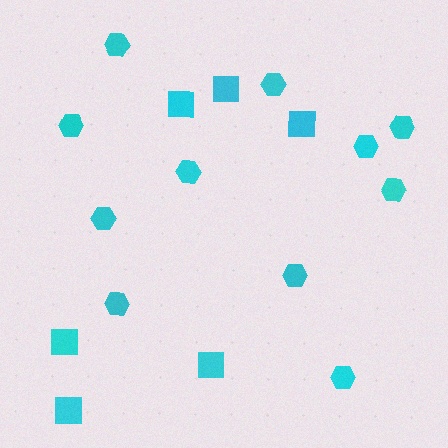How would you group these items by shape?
There are 2 groups: one group of hexagons (11) and one group of squares (6).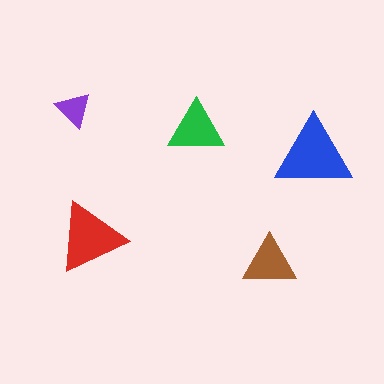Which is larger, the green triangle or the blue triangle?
The blue one.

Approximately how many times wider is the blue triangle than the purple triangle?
About 2 times wider.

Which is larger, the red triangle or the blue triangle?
The blue one.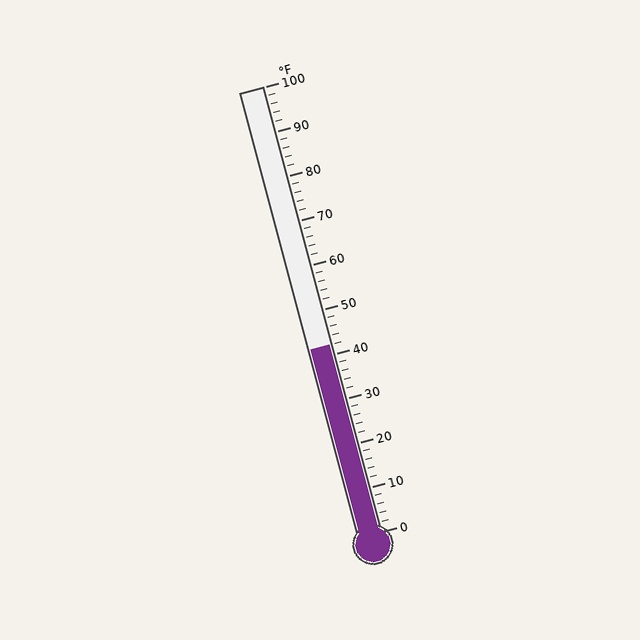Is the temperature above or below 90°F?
The temperature is below 90°F.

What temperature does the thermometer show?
The thermometer shows approximately 42°F.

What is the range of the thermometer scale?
The thermometer scale ranges from 0°F to 100°F.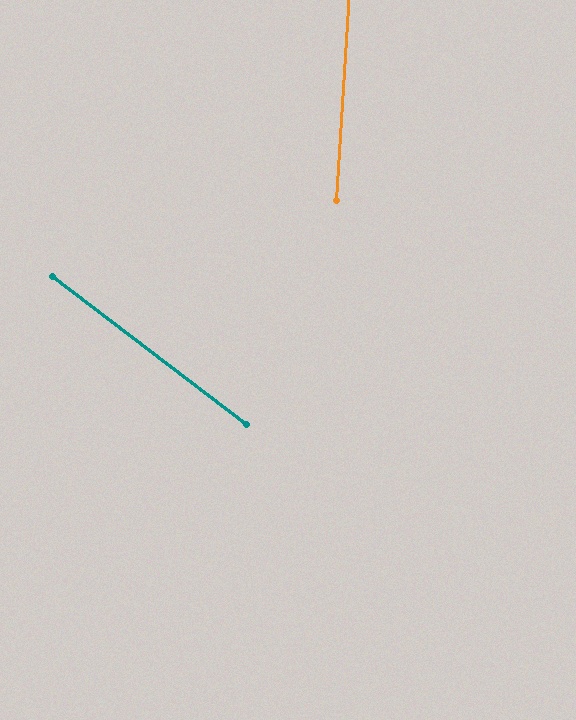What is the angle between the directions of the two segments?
Approximately 56 degrees.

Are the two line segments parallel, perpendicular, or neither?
Neither parallel nor perpendicular — they differ by about 56°.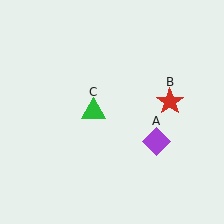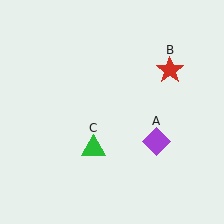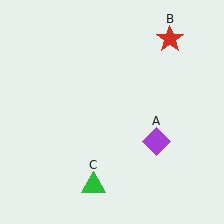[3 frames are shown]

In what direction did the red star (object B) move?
The red star (object B) moved up.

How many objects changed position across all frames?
2 objects changed position: red star (object B), green triangle (object C).